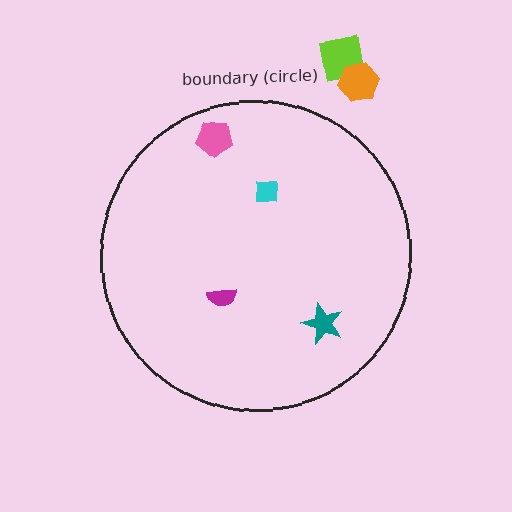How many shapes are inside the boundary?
4 inside, 2 outside.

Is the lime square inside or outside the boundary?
Outside.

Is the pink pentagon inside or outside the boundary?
Inside.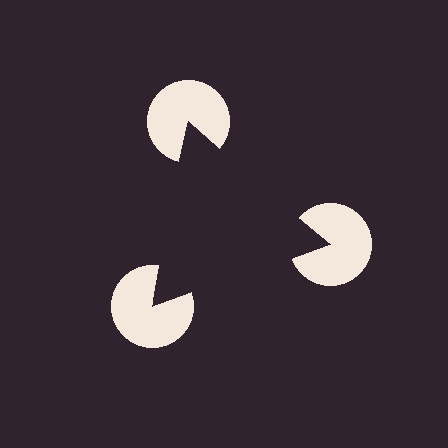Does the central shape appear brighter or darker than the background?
It typically appears slightly darker than the background, even though no actual brightness change is drawn.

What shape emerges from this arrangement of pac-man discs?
An illusory triangle — its edges are inferred from the aligned wedge cuts in the pac-man discs, not physically drawn.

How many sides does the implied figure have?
3 sides.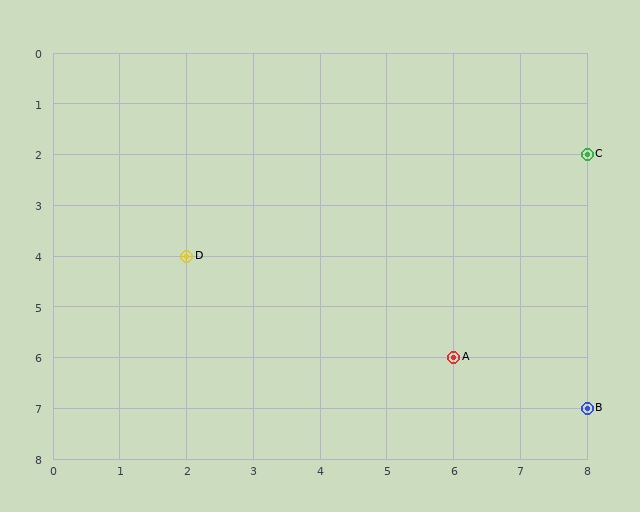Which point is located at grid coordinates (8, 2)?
Point C is at (8, 2).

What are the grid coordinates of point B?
Point B is at grid coordinates (8, 7).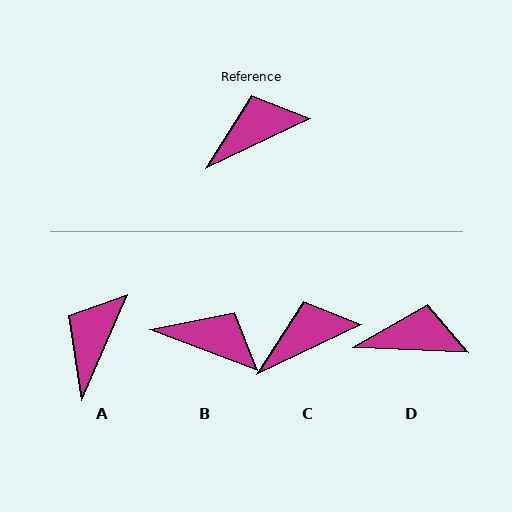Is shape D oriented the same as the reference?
No, it is off by about 28 degrees.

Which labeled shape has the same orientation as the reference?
C.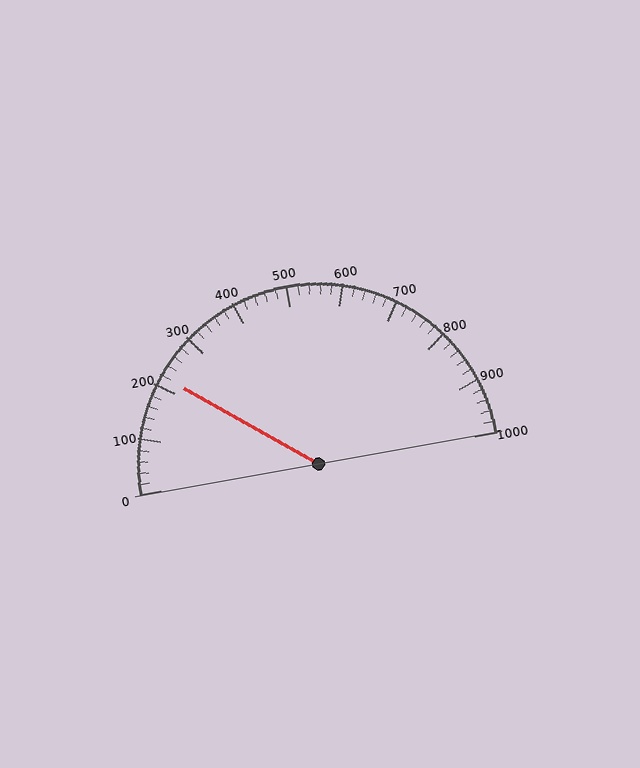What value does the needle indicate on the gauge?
The needle indicates approximately 220.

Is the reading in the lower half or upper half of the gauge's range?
The reading is in the lower half of the range (0 to 1000).